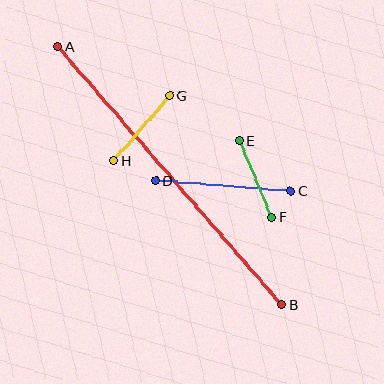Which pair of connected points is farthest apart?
Points A and B are farthest apart.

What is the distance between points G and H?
The distance is approximately 86 pixels.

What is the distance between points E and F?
The distance is approximately 83 pixels.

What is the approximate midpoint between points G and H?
The midpoint is at approximately (142, 128) pixels.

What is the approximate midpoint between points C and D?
The midpoint is at approximately (223, 186) pixels.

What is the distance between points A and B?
The distance is approximately 342 pixels.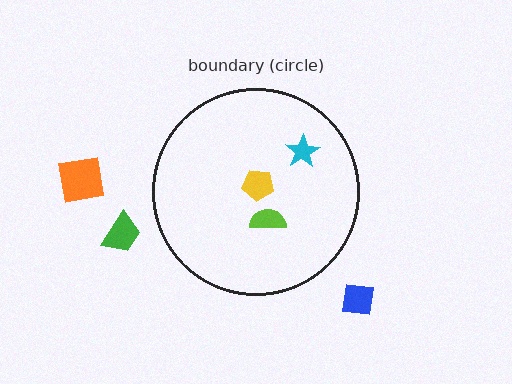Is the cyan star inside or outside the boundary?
Inside.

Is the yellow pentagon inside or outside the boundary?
Inside.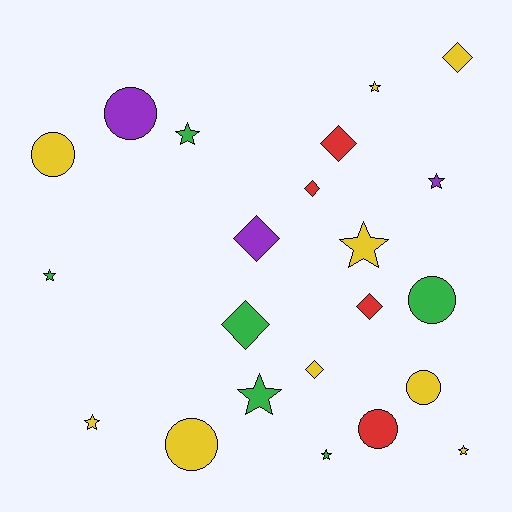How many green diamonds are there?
There is 1 green diamond.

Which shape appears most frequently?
Star, with 9 objects.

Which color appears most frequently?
Yellow, with 9 objects.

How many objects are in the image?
There are 22 objects.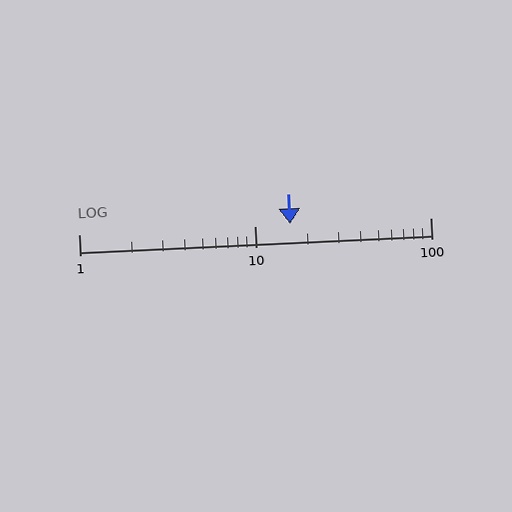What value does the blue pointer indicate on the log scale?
The pointer indicates approximately 16.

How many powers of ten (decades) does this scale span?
The scale spans 2 decades, from 1 to 100.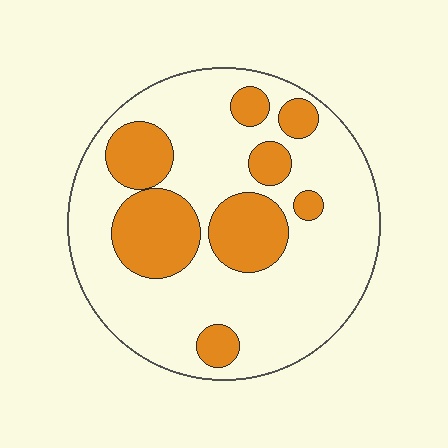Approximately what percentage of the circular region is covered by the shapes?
Approximately 30%.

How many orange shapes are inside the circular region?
8.